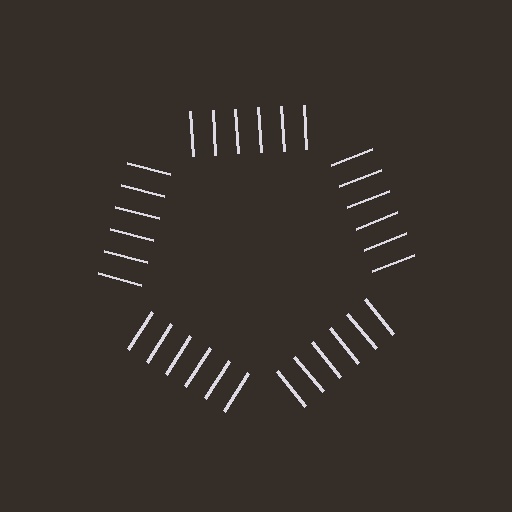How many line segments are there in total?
30 — 6 along each of the 5 edges.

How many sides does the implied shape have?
5 sides — the line-ends trace a pentagon.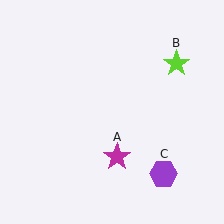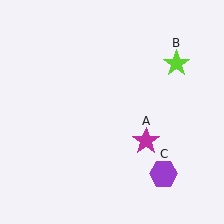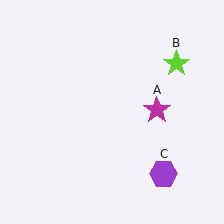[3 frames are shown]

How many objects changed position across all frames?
1 object changed position: magenta star (object A).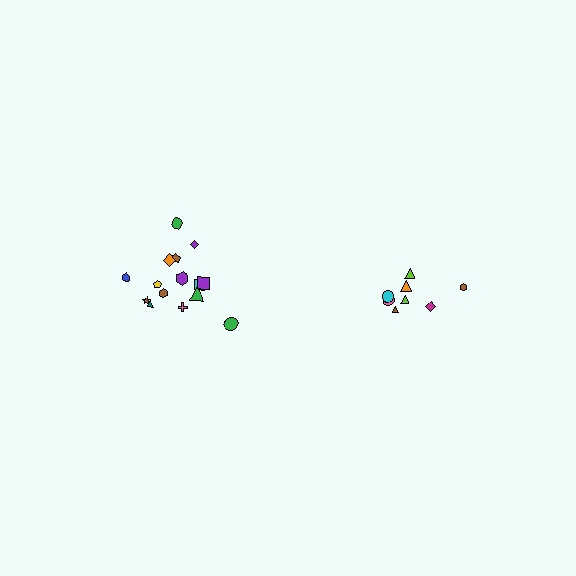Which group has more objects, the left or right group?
The left group.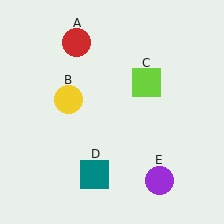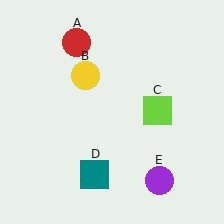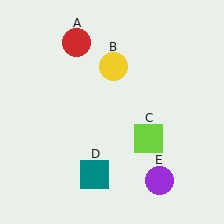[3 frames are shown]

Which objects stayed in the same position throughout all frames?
Red circle (object A) and teal square (object D) and purple circle (object E) remained stationary.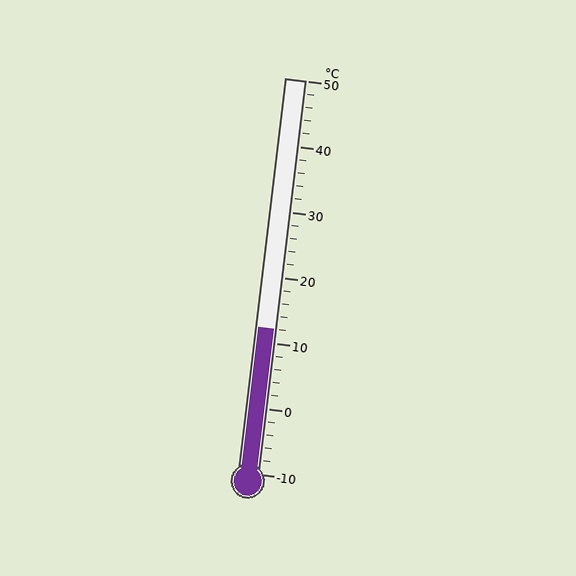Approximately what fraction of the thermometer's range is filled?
The thermometer is filled to approximately 35% of its range.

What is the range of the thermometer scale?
The thermometer scale ranges from -10°C to 50°C.